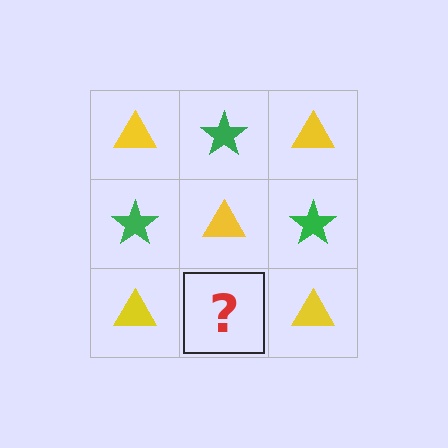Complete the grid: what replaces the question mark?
The question mark should be replaced with a green star.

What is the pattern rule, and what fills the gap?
The rule is that it alternates yellow triangle and green star in a checkerboard pattern. The gap should be filled with a green star.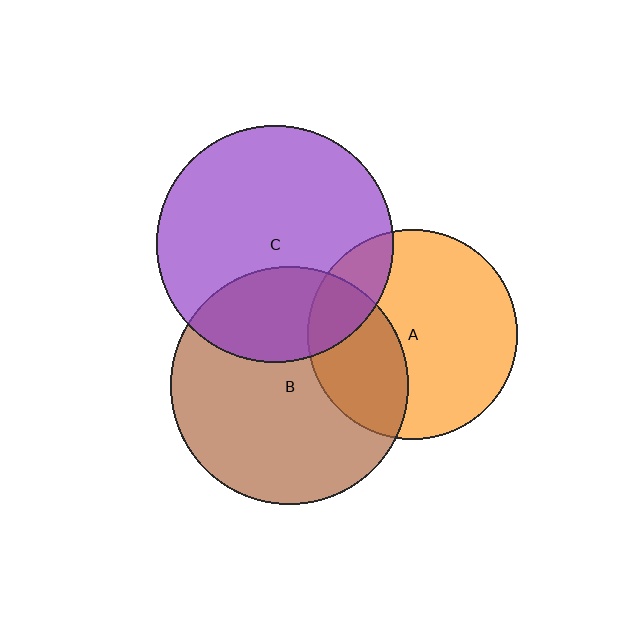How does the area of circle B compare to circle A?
Approximately 1.3 times.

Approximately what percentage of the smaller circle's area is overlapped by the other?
Approximately 20%.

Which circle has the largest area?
Circle B (brown).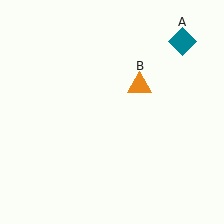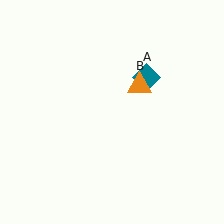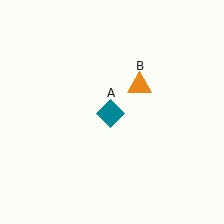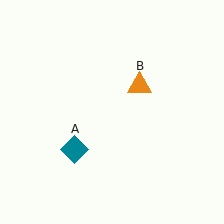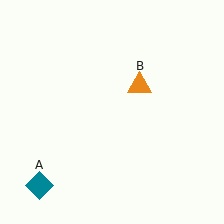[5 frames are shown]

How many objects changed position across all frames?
1 object changed position: teal diamond (object A).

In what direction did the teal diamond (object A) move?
The teal diamond (object A) moved down and to the left.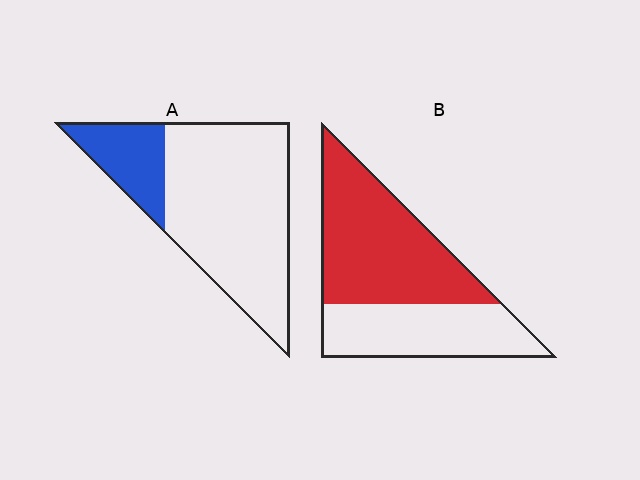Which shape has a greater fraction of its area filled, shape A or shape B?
Shape B.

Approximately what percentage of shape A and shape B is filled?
A is approximately 20% and B is approximately 60%.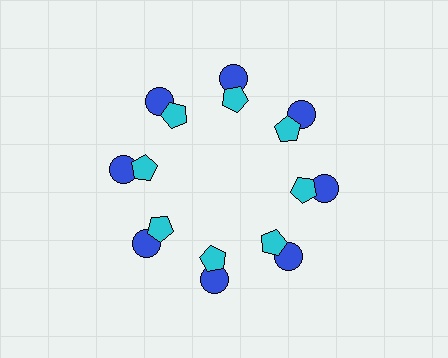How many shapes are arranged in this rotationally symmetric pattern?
There are 16 shapes, arranged in 8 groups of 2.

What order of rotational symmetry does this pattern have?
This pattern has 8-fold rotational symmetry.